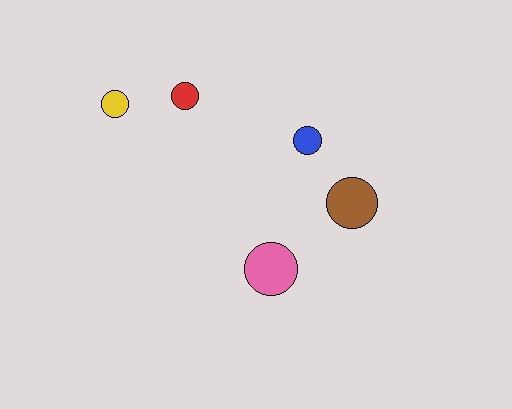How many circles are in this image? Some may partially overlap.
There are 5 circles.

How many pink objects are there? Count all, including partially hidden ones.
There is 1 pink object.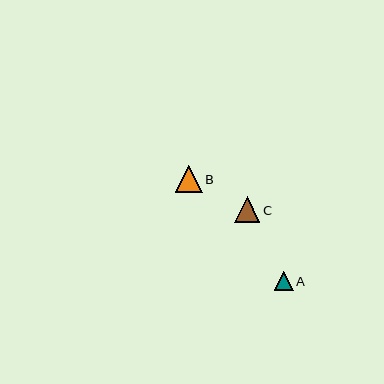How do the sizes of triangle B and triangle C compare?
Triangle B and triangle C are approximately the same size.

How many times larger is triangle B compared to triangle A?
Triangle B is approximately 1.4 times the size of triangle A.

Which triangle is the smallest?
Triangle A is the smallest with a size of approximately 19 pixels.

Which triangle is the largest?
Triangle B is the largest with a size of approximately 26 pixels.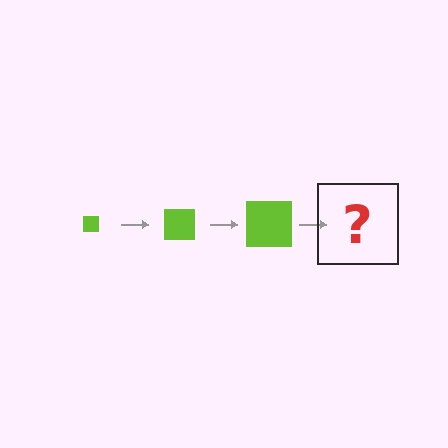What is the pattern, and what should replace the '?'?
The pattern is that the square gets progressively larger each step. The '?' should be a lime square, larger than the previous one.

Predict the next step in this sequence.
The next step is a lime square, larger than the previous one.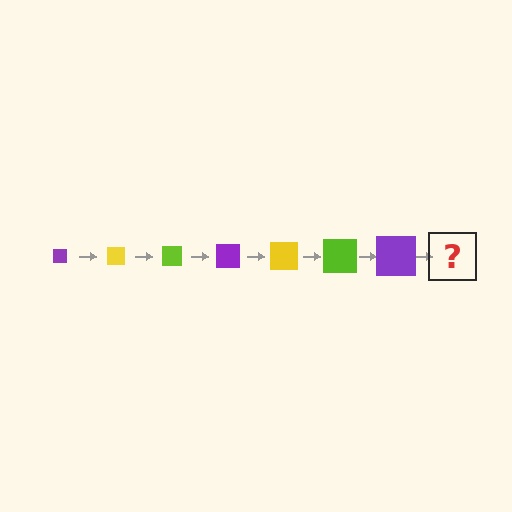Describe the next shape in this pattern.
It should be a yellow square, larger than the previous one.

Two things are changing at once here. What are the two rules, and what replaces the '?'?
The two rules are that the square grows larger each step and the color cycles through purple, yellow, and lime. The '?' should be a yellow square, larger than the previous one.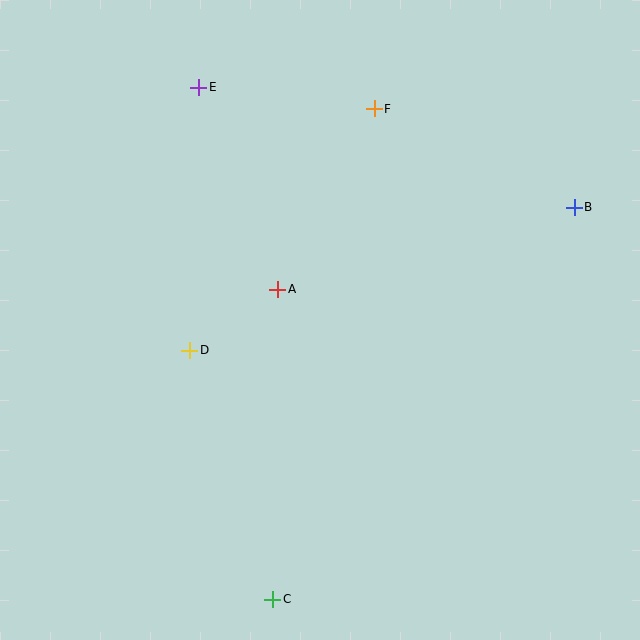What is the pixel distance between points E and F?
The distance between E and F is 177 pixels.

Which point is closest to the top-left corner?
Point E is closest to the top-left corner.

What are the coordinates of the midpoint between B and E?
The midpoint between B and E is at (386, 147).